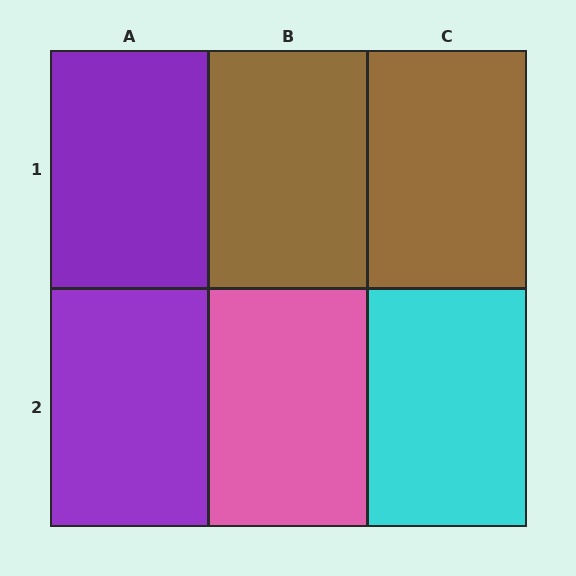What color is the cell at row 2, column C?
Cyan.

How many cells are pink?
1 cell is pink.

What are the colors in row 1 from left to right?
Purple, brown, brown.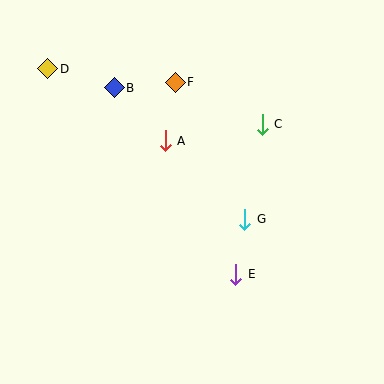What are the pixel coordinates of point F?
Point F is at (175, 82).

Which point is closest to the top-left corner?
Point D is closest to the top-left corner.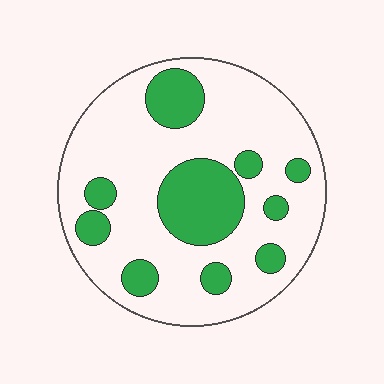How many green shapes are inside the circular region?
10.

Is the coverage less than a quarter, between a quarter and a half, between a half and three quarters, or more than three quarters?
Between a quarter and a half.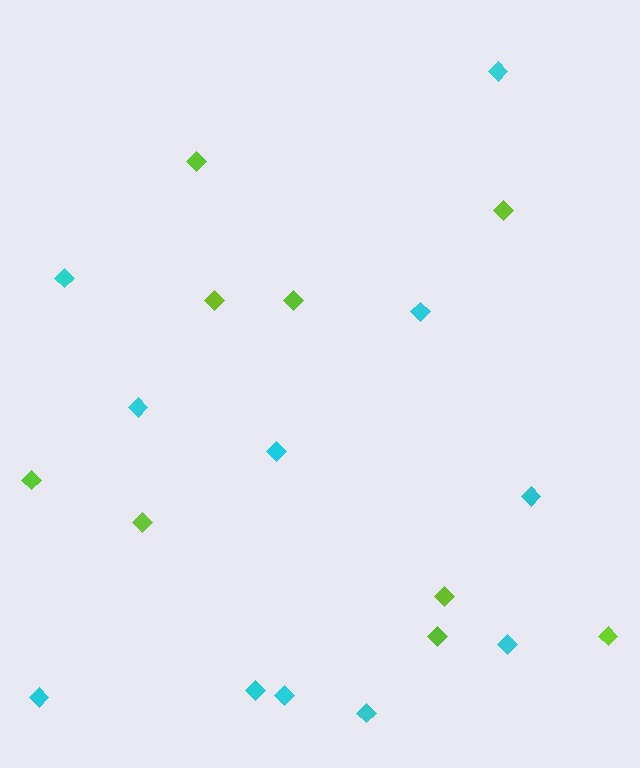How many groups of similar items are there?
There are 2 groups: one group of cyan diamonds (11) and one group of lime diamonds (9).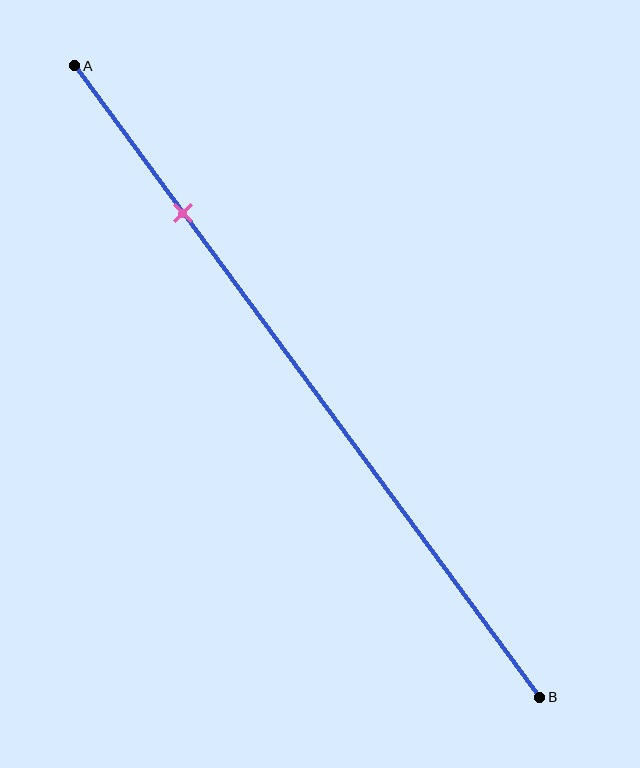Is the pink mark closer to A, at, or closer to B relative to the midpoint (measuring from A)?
The pink mark is closer to point A than the midpoint of segment AB.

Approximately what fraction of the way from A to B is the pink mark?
The pink mark is approximately 25% of the way from A to B.